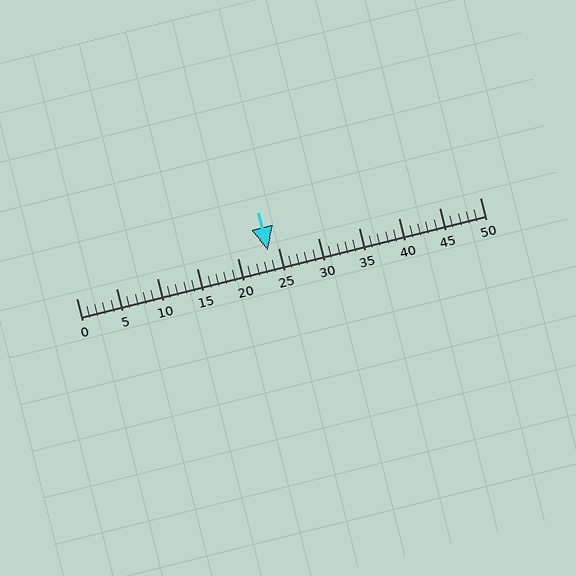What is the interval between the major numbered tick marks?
The major tick marks are spaced 5 units apart.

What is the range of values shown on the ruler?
The ruler shows values from 0 to 50.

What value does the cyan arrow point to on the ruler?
The cyan arrow points to approximately 24.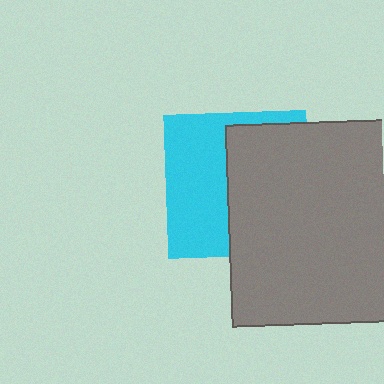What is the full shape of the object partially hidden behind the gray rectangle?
The partially hidden object is a cyan square.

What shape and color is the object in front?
The object in front is a gray rectangle.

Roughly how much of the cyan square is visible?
About half of it is visible (roughly 48%).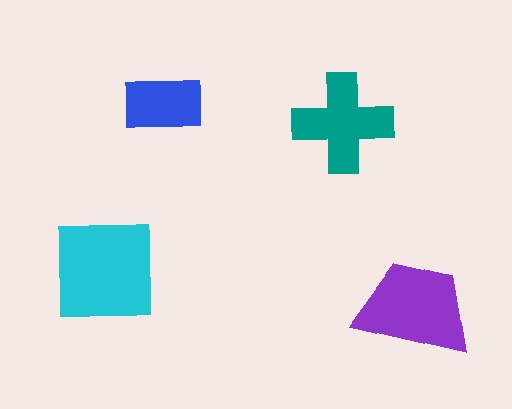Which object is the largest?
The cyan square.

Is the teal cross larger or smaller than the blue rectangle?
Larger.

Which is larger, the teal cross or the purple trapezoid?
The purple trapezoid.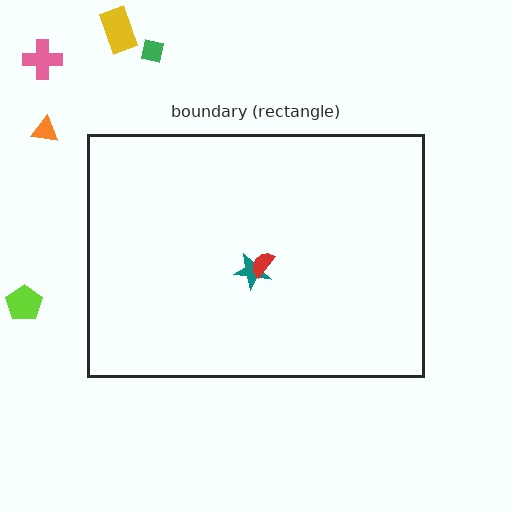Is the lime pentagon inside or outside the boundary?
Outside.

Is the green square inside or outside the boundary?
Outside.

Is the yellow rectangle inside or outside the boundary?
Outside.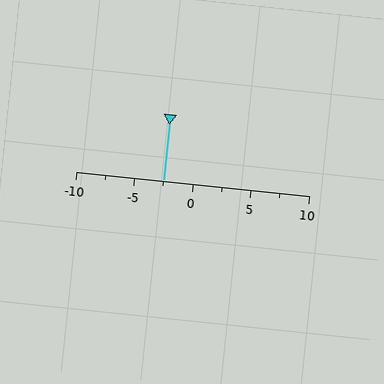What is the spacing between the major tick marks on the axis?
The major ticks are spaced 5 apart.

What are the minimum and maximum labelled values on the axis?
The axis runs from -10 to 10.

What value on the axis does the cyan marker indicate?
The marker indicates approximately -2.5.